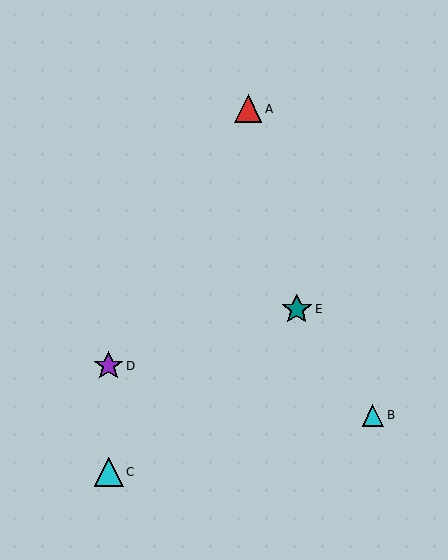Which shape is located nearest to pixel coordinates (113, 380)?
The purple star (labeled D) at (109, 366) is nearest to that location.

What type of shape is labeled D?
Shape D is a purple star.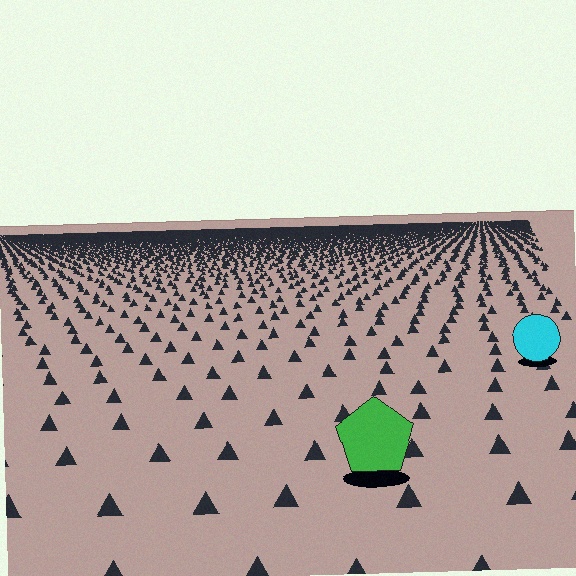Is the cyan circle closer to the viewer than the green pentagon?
No. The green pentagon is closer — you can tell from the texture gradient: the ground texture is coarser near it.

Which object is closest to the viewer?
The green pentagon is closest. The texture marks near it are larger and more spread out.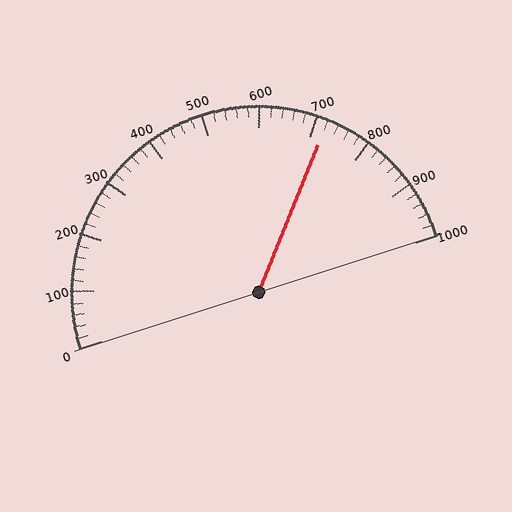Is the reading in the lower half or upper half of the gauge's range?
The reading is in the upper half of the range (0 to 1000).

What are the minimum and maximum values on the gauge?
The gauge ranges from 0 to 1000.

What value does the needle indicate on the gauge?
The needle indicates approximately 720.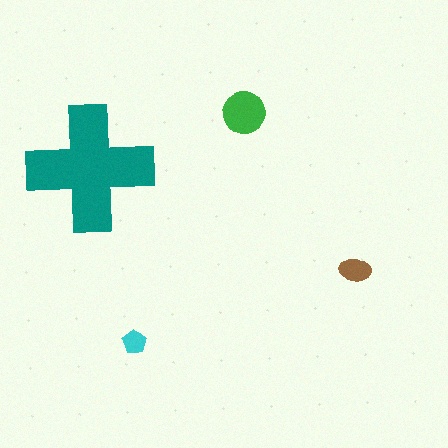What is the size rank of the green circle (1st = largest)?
2nd.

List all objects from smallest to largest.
The cyan pentagon, the brown ellipse, the green circle, the teal cross.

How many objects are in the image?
There are 4 objects in the image.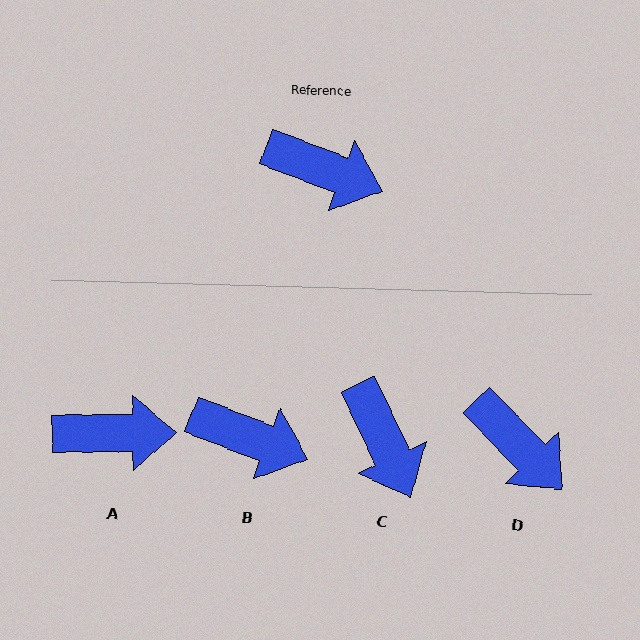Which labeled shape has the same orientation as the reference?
B.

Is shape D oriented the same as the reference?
No, it is off by about 25 degrees.